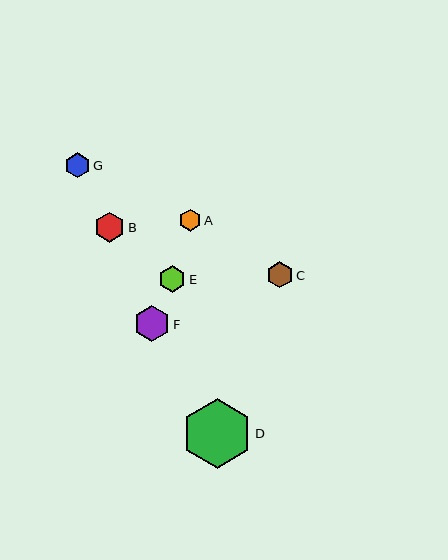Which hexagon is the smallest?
Hexagon A is the smallest with a size of approximately 22 pixels.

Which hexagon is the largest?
Hexagon D is the largest with a size of approximately 70 pixels.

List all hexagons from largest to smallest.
From largest to smallest: D, F, B, E, C, G, A.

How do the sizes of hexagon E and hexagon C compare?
Hexagon E and hexagon C are approximately the same size.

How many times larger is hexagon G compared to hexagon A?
Hexagon G is approximately 1.1 times the size of hexagon A.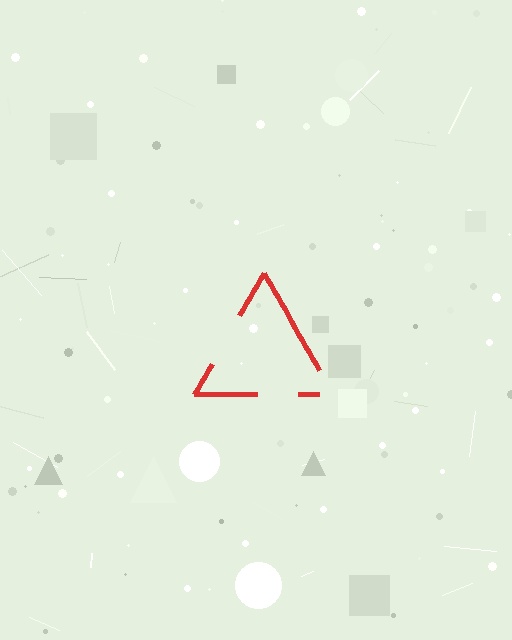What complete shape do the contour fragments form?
The contour fragments form a triangle.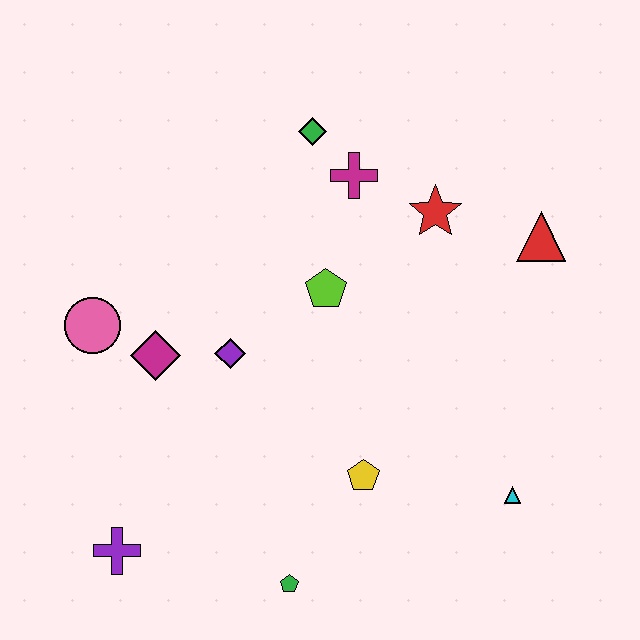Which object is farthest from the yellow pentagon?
The green diamond is farthest from the yellow pentagon.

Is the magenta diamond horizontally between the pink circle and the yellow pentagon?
Yes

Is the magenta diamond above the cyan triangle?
Yes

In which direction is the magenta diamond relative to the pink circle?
The magenta diamond is to the right of the pink circle.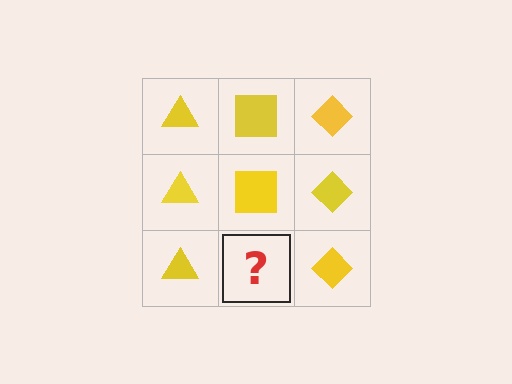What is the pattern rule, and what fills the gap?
The rule is that each column has a consistent shape. The gap should be filled with a yellow square.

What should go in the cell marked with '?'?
The missing cell should contain a yellow square.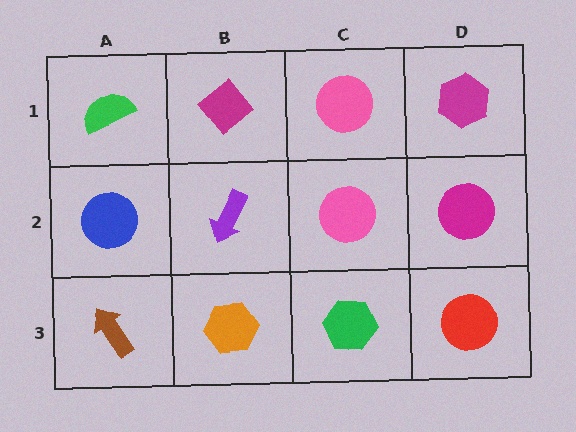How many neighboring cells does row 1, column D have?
2.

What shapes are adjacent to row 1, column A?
A blue circle (row 2, column A), a magenta diamond (row 1, column B).